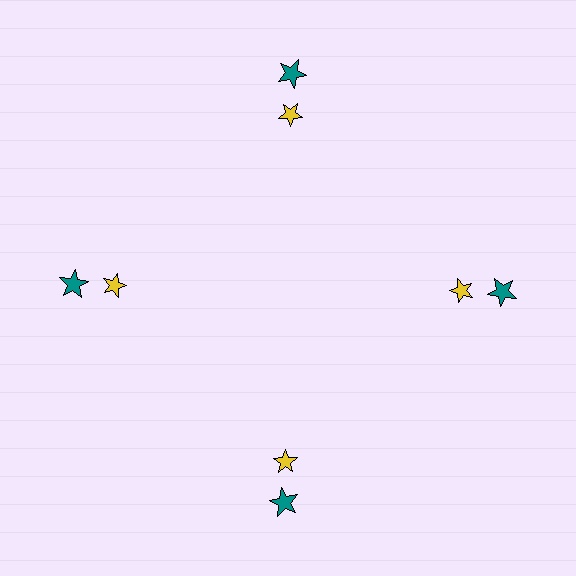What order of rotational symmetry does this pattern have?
This pattern has 4-fold rotational symmetry.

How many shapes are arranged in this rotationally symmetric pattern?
There are 8 shapes, arranged in 4 groups of 2.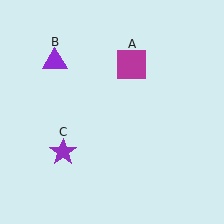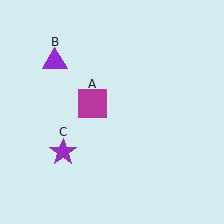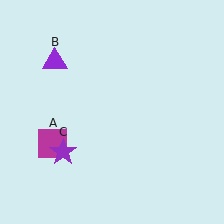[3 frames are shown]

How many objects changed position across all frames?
1 object changed position: magenta square (object A).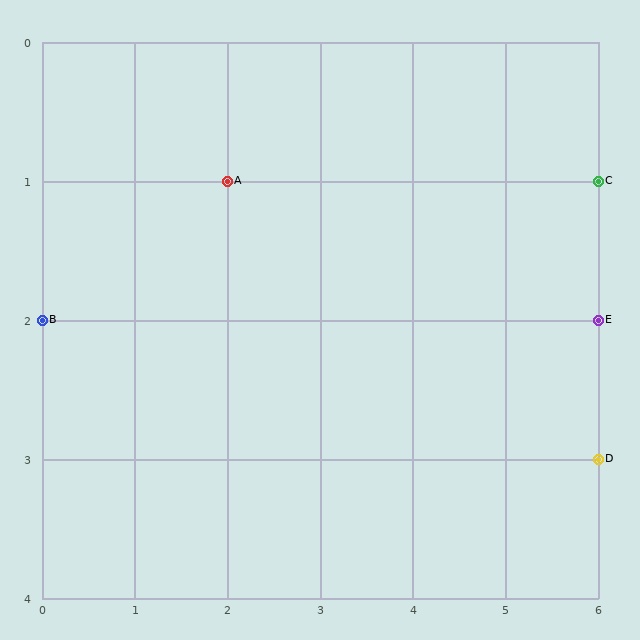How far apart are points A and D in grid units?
Points A and D are 4 columns and 2 rows apart (about 4.5 grid units diagonally).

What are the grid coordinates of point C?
Point C is at grid coordinates (6, 1).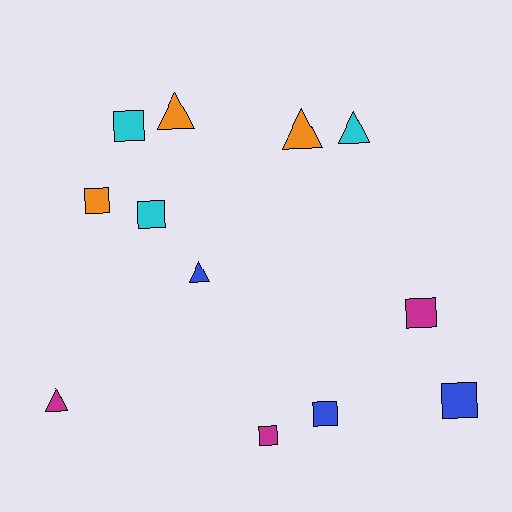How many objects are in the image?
There are 12 objects.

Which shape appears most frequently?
Square, with 7 objects.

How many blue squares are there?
There are 2 blue squares.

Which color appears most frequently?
Orange, with 3 objects.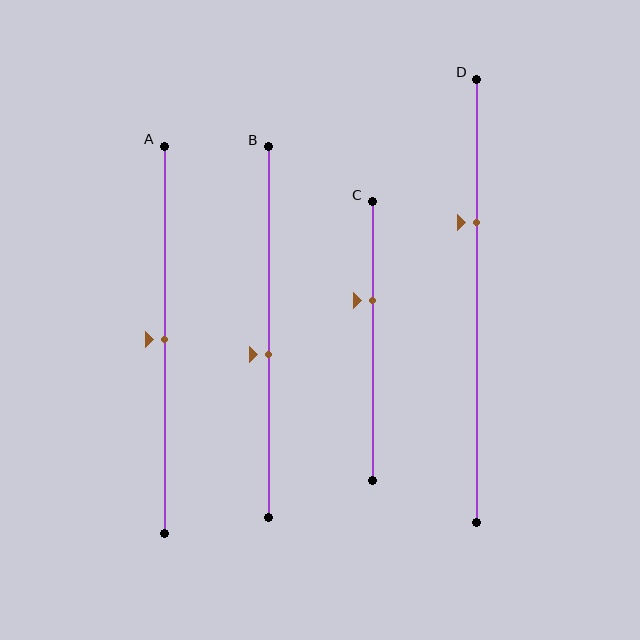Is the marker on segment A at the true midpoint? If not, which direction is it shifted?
Yes, the marker on segment A is at the true midpoint.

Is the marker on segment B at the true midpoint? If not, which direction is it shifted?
No, the marker on segment B is shifted downward by about 6% of the segment length.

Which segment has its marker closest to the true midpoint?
Segment A has its marker closest to the true midpoint.